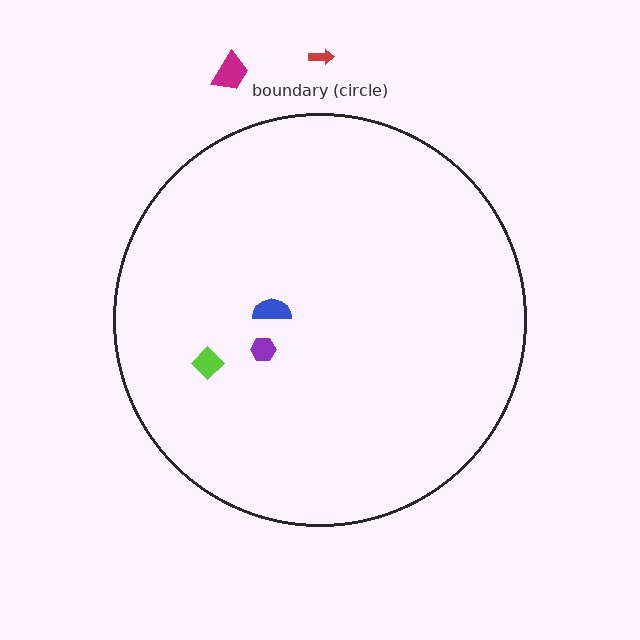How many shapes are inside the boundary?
3 inside, 2 outside.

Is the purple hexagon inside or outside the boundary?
Inside.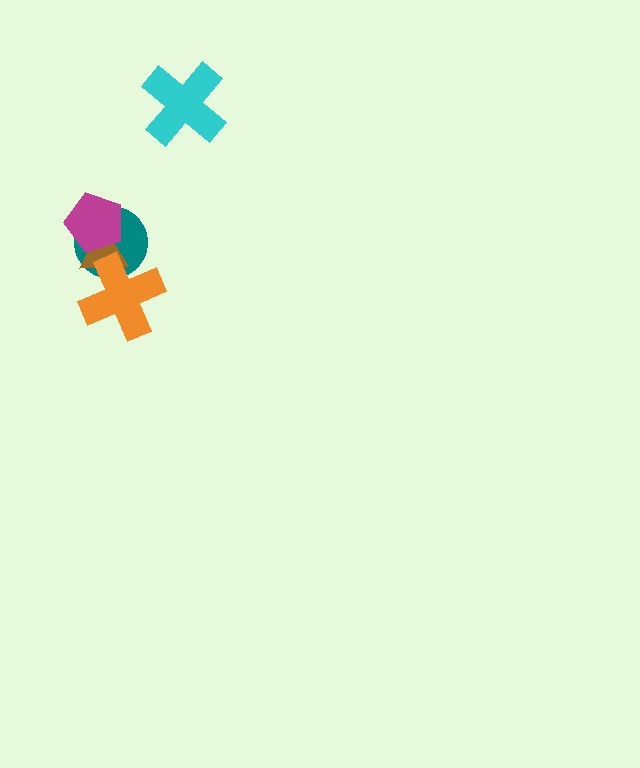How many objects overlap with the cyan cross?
0 objects overlap with the cyan cross.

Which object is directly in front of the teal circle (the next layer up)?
The brown triangle is directly in front of the teal circle.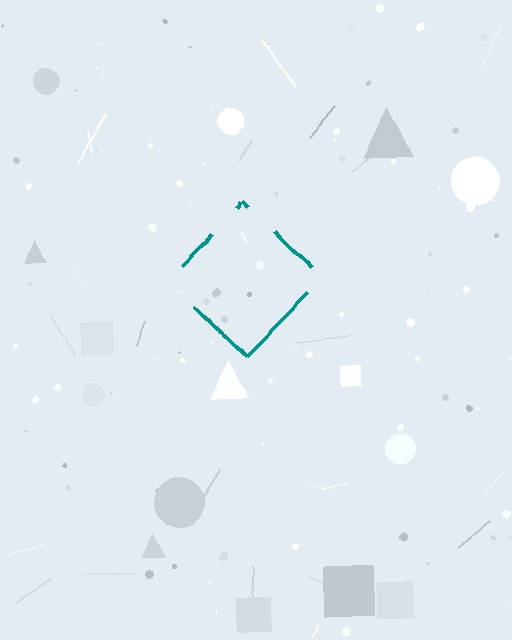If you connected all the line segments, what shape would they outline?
They would outline a diamond.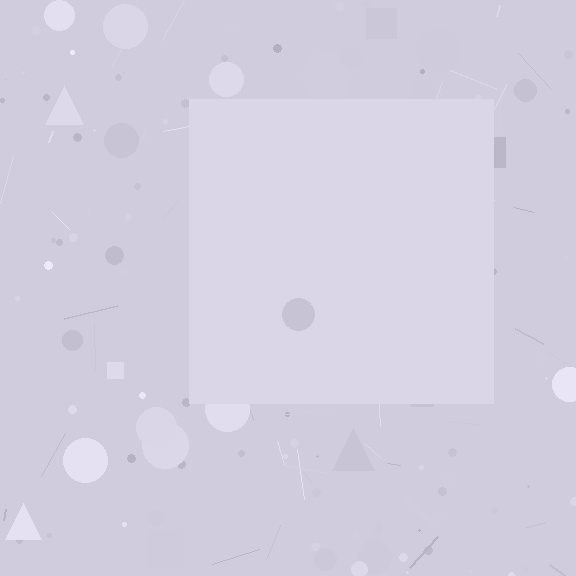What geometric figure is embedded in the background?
A square is embedded in the background.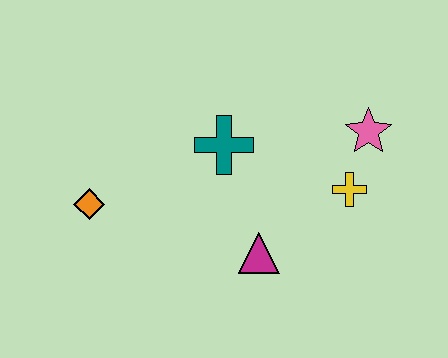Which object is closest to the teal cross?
The magenta triangle is closest to the teal cross.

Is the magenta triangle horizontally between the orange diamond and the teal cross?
No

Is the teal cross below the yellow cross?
No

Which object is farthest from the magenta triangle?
The orange diamond is farthest from the magenta triangle.